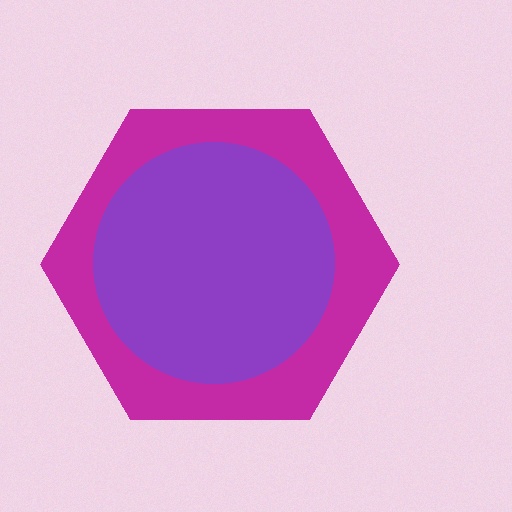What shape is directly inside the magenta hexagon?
The purple circle.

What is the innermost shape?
The purple circle.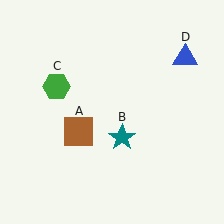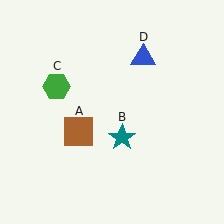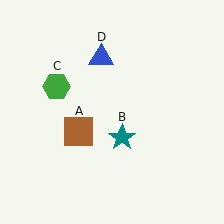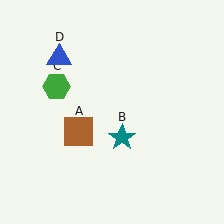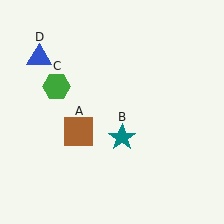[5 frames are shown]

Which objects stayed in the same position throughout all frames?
Brown square (object A) and teal star (object B) and green hexagon (object C) remained stationary.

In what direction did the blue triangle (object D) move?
The blue triangle (object D) moved left.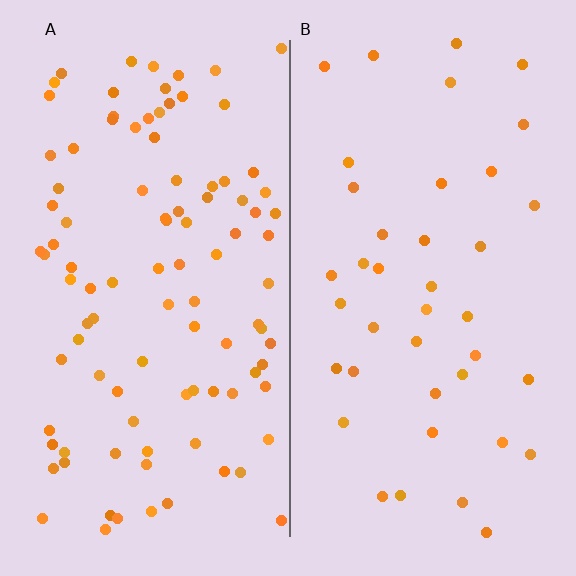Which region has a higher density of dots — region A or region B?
A (the left).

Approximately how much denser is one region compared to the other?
Approximately 2.5× — region A over region B.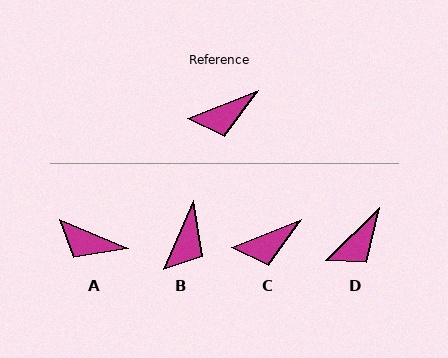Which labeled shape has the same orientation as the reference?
C.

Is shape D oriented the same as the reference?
No, it is off by about 23 degrees.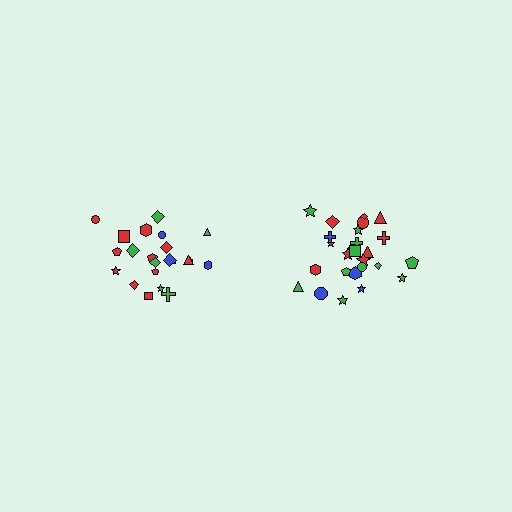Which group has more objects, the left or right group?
The right group.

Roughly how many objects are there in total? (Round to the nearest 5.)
Roughly 45 objects in total.